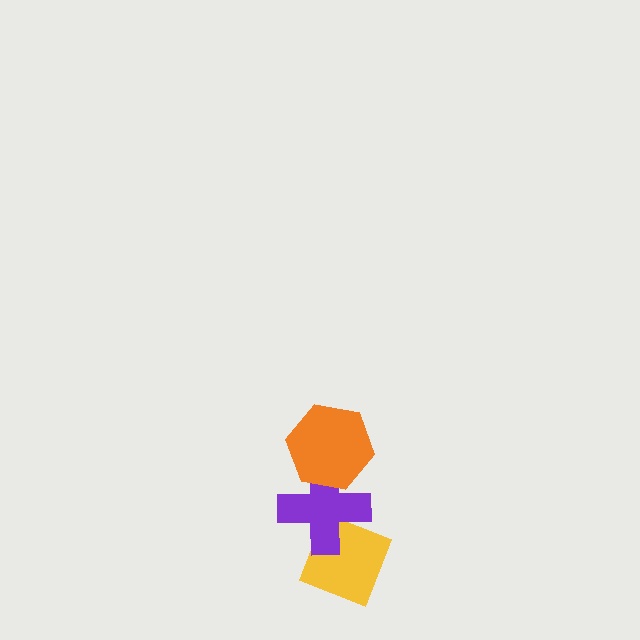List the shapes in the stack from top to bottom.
From top to bottom: the orange hexagon, the purple cross, the yellow diamond.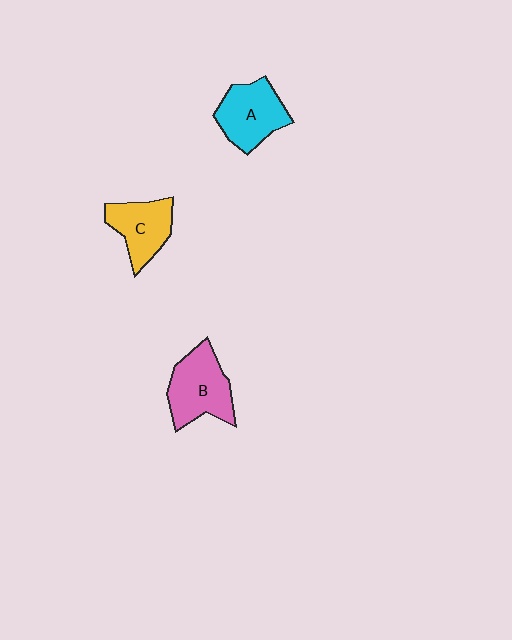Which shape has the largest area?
Shape B (pink).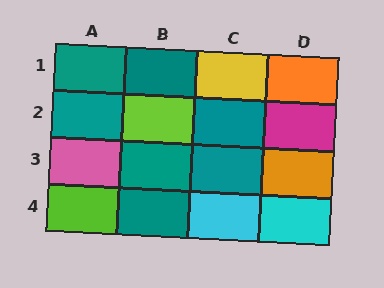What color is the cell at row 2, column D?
Magenta.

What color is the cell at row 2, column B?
Lime.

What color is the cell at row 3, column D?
Orange.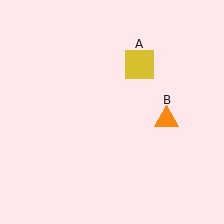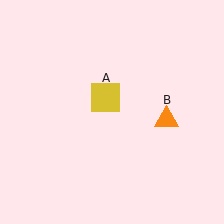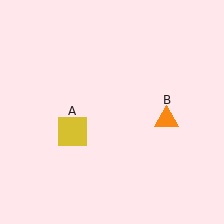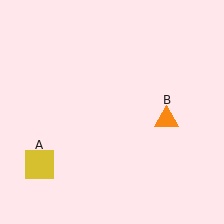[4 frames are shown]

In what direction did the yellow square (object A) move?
The yellow square (object A) moved down and to the left.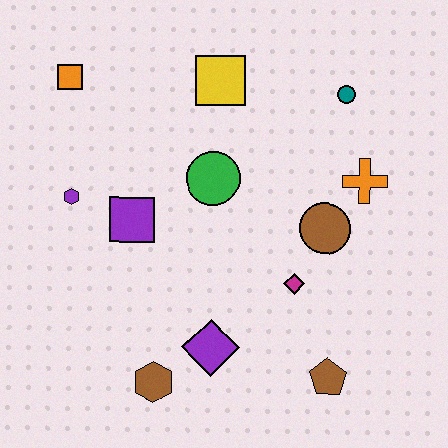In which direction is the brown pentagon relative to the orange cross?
The brown pentagon is below the orange cross.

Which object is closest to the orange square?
The purple hexagon is closest to the orange square.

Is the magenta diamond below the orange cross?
Yes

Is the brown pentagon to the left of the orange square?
No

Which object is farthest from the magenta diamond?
The orange square is farthest from the magenta diamond.